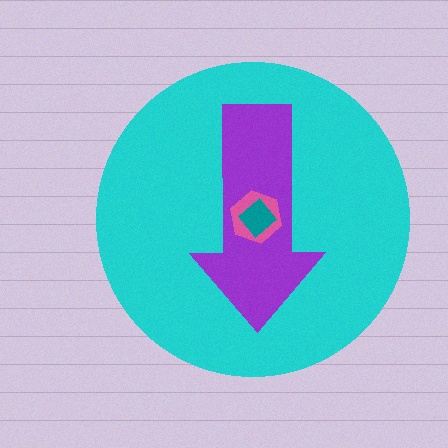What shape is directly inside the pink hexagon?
The teal diamond.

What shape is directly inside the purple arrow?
The pink hexagon.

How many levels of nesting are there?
4.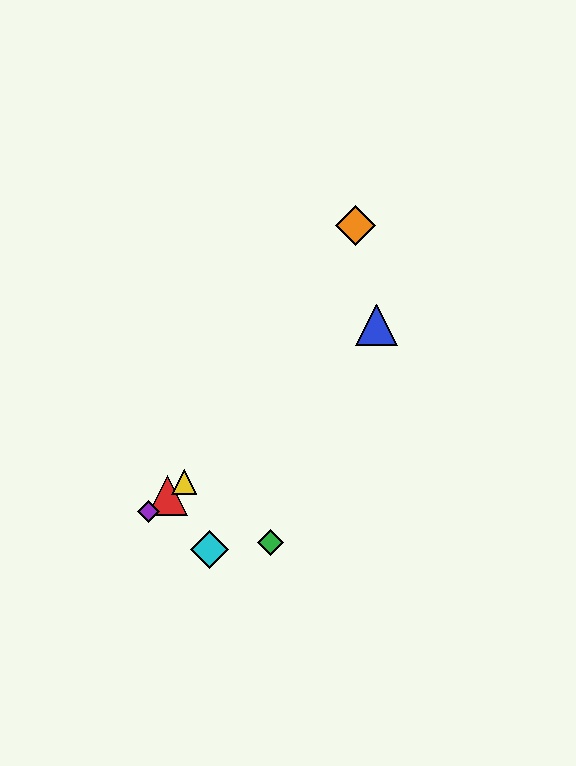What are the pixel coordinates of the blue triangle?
The blue triangle is at (376, 325).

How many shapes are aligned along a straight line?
4 shapes (the red triangle, the blue triangle, the yellow triangle, the purple diamond) are aligned along a straight line.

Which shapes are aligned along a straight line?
The red triangle, the blue triangle, the yellow triangle, the purple diamond are aligned along a straight line.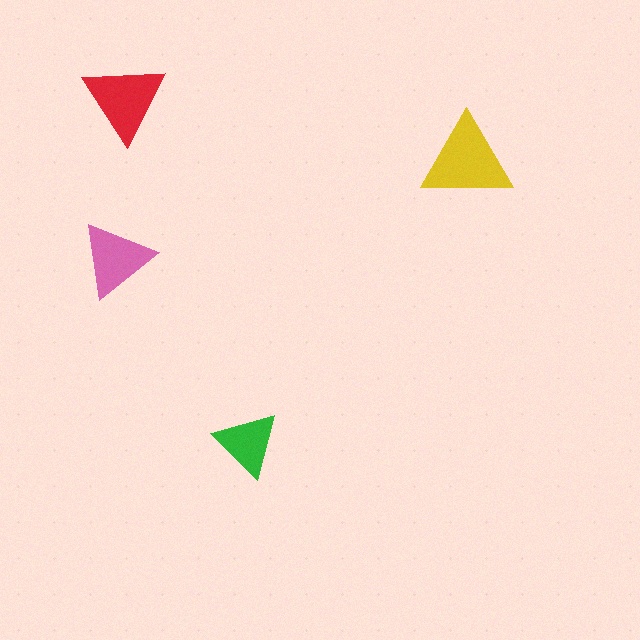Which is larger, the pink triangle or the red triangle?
The red one.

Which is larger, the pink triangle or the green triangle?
The pink one.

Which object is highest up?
The red triangle is topmost.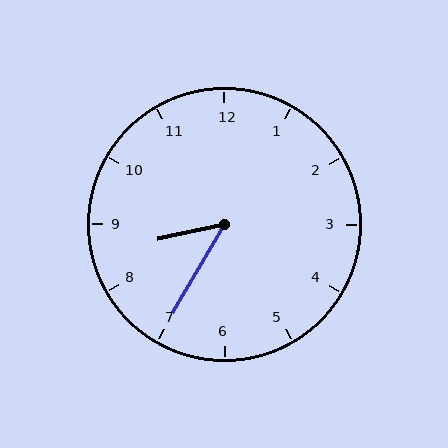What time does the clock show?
8:35.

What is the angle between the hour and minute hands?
Approximately 48 degrees.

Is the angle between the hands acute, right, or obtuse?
It is acute.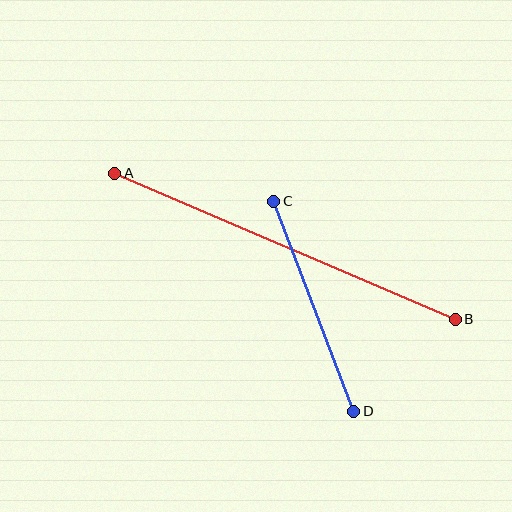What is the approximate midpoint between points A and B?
The midpoint is at approximately (285, 246) pixels.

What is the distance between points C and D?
The distance is approximately 225 pixels.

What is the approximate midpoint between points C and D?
The midpoint is at approximately (314, 306) pixels.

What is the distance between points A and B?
The distance is approximately 371 pixels.